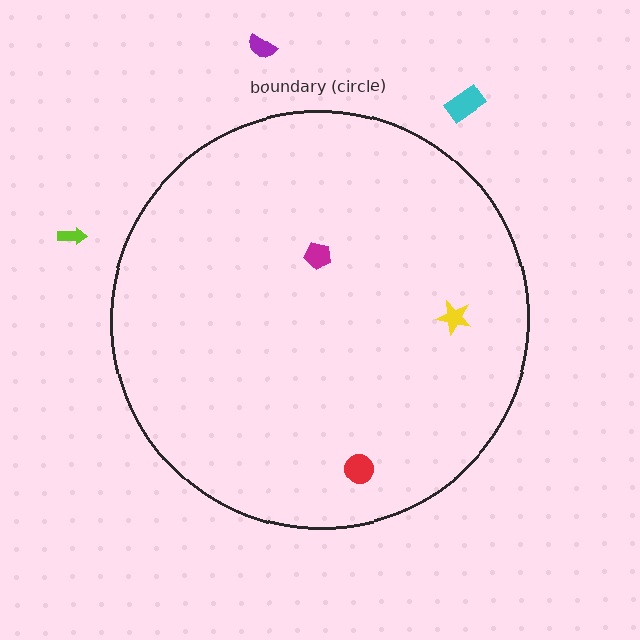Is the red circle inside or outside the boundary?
Inside.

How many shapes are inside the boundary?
3 inside, 3 outside.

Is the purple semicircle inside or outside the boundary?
Outside.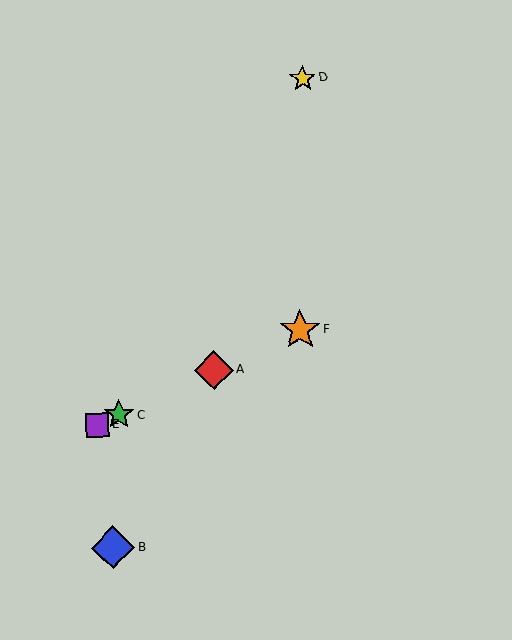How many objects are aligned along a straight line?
4 objects (A, C, E, F) are aligned along a straight line.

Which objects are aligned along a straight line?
Objects A, C, E, F are aligned along a straight line.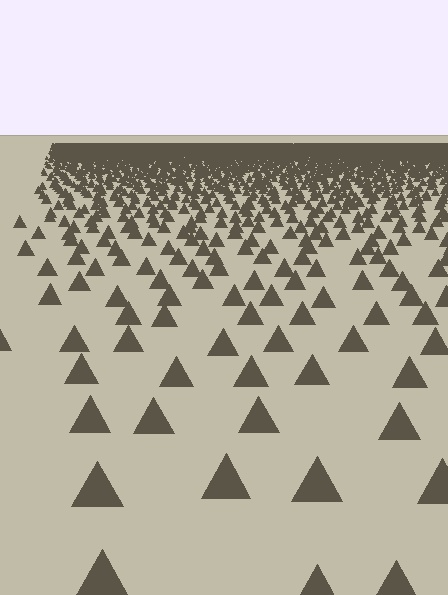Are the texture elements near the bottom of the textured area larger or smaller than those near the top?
Larger. Near the bottom, elements are closer to the viewer and appear at a bigger on-screen size.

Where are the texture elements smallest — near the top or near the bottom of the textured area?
Near the top.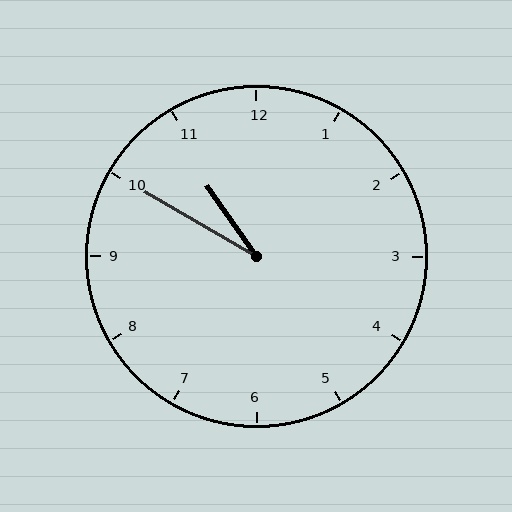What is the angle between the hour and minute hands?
Approximately 25 degrees.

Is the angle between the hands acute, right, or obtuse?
It is acute.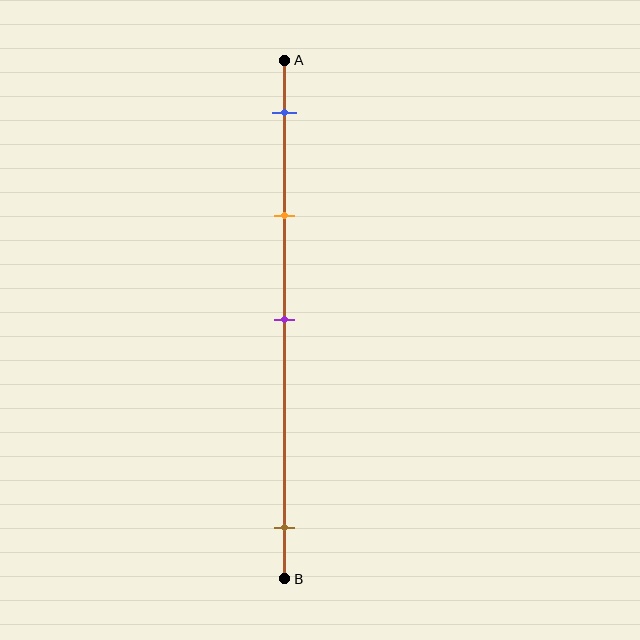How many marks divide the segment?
There are 4 marks dividing the segment.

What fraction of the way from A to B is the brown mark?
The brown mark is approximately 90% (0.9) of the way from A to B.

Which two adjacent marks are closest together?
The blue and orange marks are the closest adjacent pair.